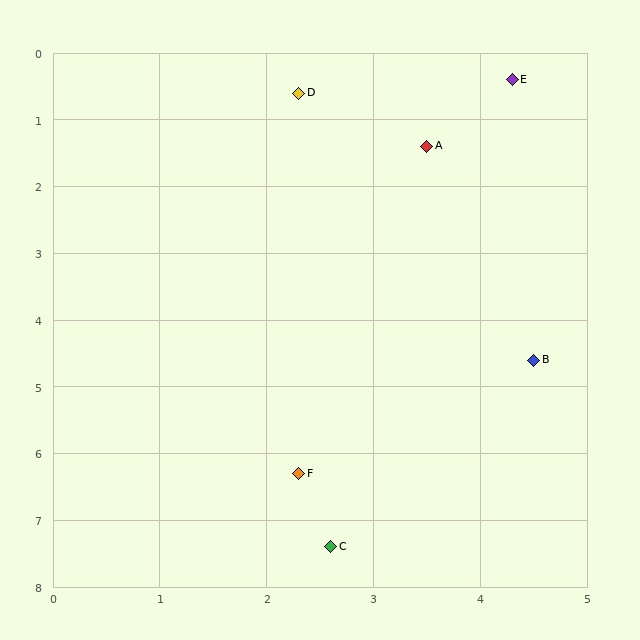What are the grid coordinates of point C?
Point C is at approximately (2.6, 7.4).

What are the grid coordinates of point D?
Point D is at approximately (2.3, 0.6).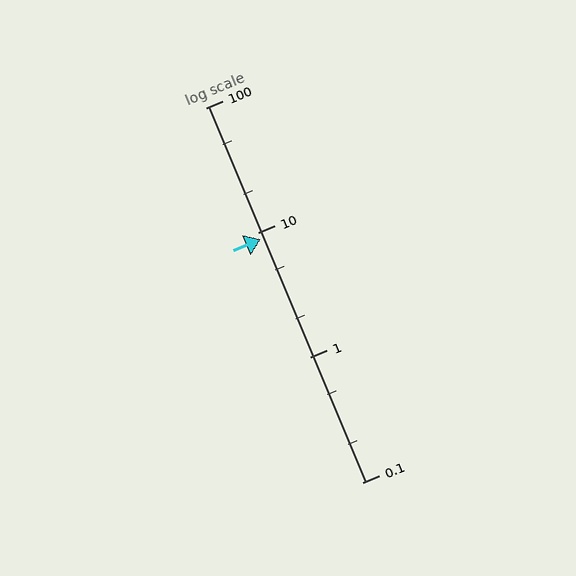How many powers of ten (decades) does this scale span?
The scale spans 3 decades, from 0.1 to 100.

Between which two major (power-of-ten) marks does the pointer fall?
The pointer is between 1 and 10.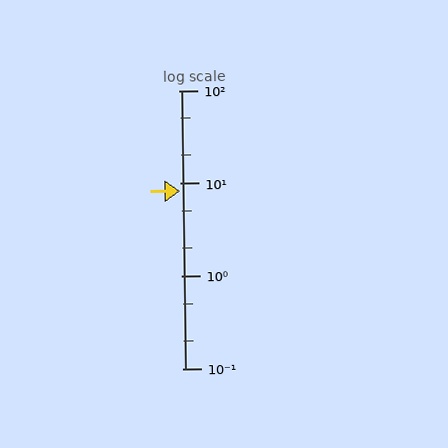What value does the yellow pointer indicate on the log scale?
The pointer indicates approximately 8.2.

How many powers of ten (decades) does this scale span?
The scale spans 3 decades, from 0.1 to 100.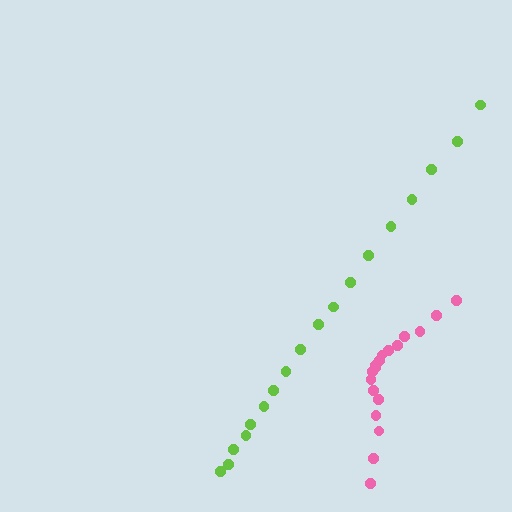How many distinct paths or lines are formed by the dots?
There are 2 distinct paths.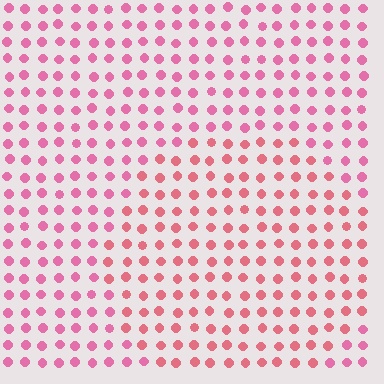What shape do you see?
I see a circle.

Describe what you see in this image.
The image is filled with small pink elements in a uniform arrangement. A circle-shaped region is visible where the elements are tinted to a slightly different hue, forming a subtle color boundary.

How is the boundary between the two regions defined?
The boundary is defined purely by a slight shift in hue (about 22 degrees). Spacing, size, and orientation are identical on both sides.